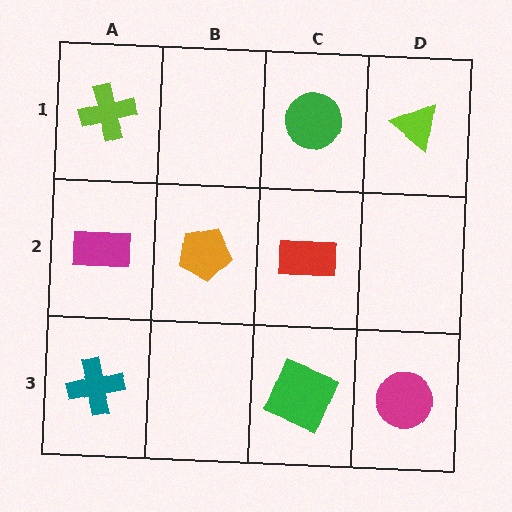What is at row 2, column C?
A red rectangle.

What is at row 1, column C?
A green circle.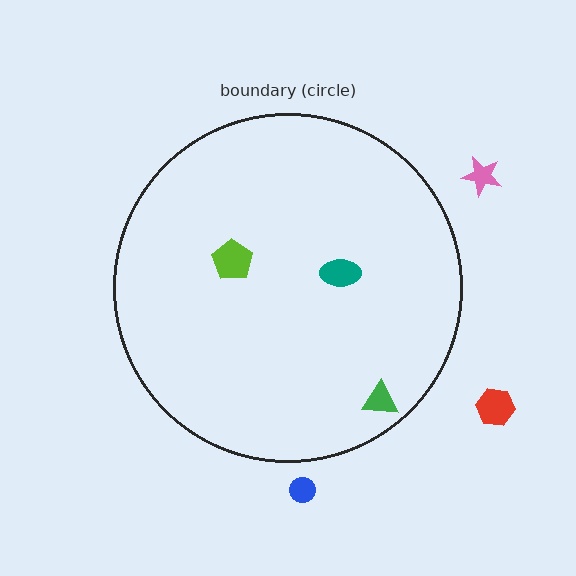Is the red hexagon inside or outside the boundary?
Outside.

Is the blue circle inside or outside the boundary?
Outside.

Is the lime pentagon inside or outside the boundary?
Inside.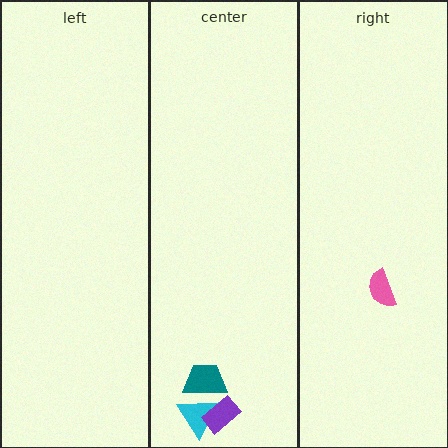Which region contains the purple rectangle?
The center region.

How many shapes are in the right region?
1.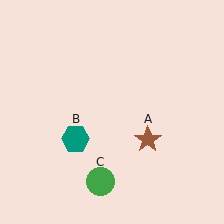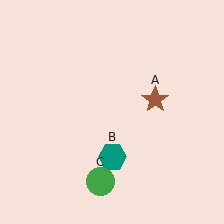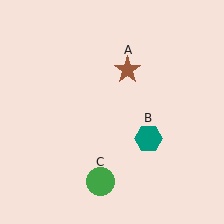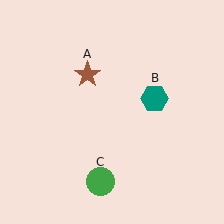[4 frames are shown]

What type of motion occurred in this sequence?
The brown star (object A), teal hexagon (object B) rotated counterclockwise around the center of the scene.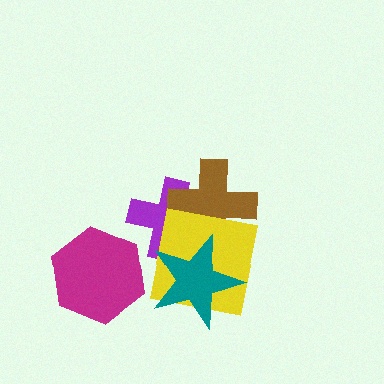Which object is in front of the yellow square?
The teal star is in front of the yellow square.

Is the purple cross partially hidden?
Yes, it is partially covered by another shape.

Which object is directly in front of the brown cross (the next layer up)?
The yellow square is directly in front of the brown cross.